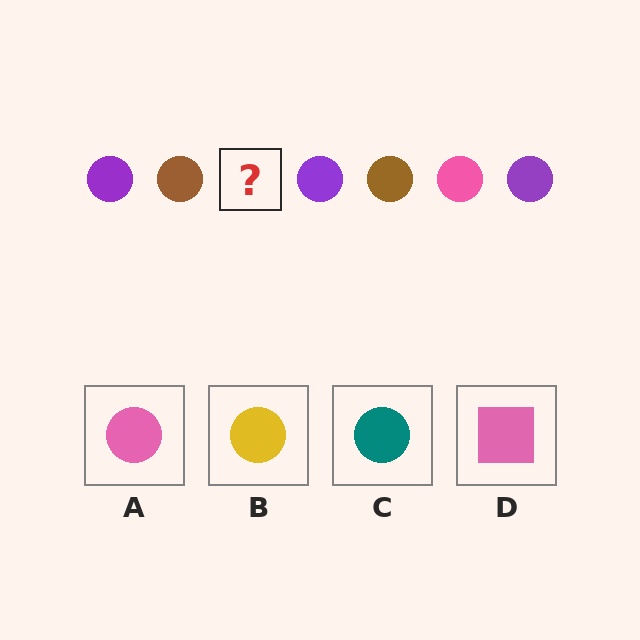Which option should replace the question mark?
Option A.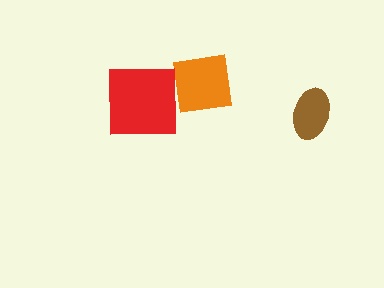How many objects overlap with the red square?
1 object overlaps with the red square.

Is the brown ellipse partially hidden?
No, no other shape covers it.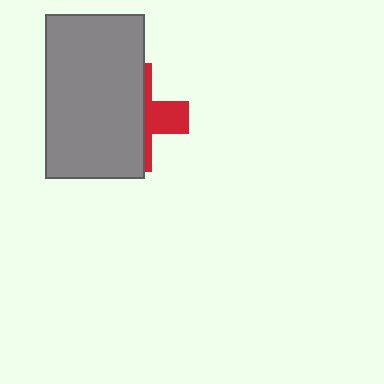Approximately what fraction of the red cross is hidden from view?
Roughly 69% of the red cross is hidden behind the gray rectangle.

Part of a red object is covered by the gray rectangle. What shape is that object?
It is a cross.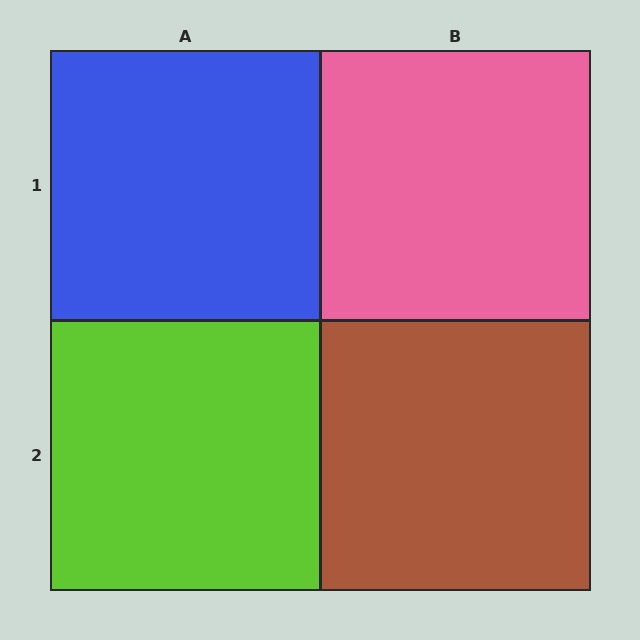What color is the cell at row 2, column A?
Lime.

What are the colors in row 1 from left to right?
Blue, pink.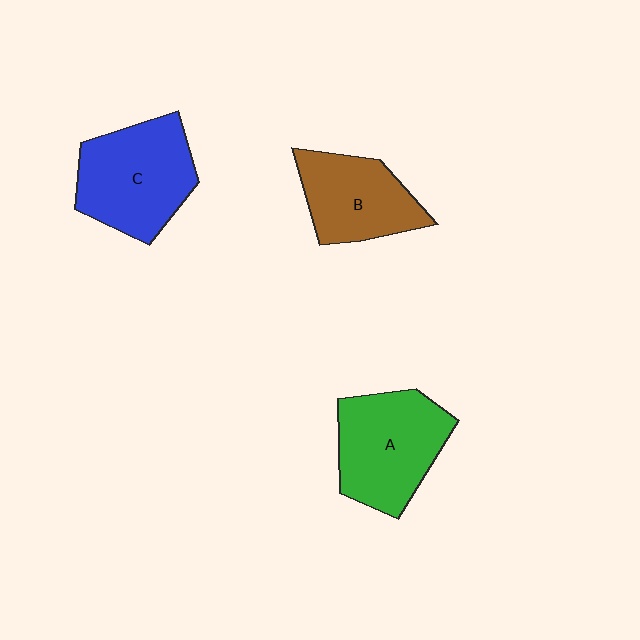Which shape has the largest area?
Shape C (blue).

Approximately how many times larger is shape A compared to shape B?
Approximately 1.2 times.